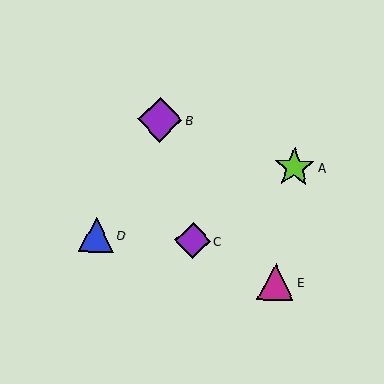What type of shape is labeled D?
Shape D is a blue triangle.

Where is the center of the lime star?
The center of the lime star is at (294, 167).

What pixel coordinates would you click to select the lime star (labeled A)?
Click at (294, 167) to select the lime star A.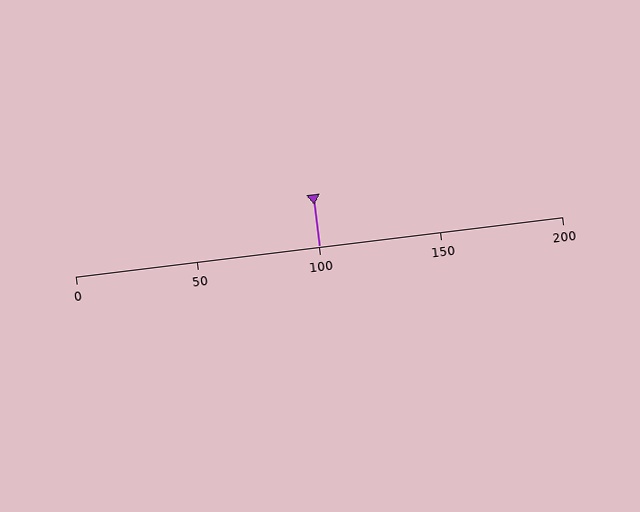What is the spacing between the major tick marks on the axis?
The major ticks are spaced 50 apart.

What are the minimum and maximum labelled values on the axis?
The axis runs from 0 to 200.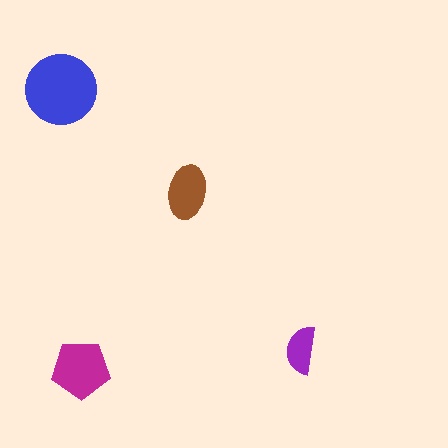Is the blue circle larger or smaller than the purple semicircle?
Larger.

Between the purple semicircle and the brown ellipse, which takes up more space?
The brown ellipse.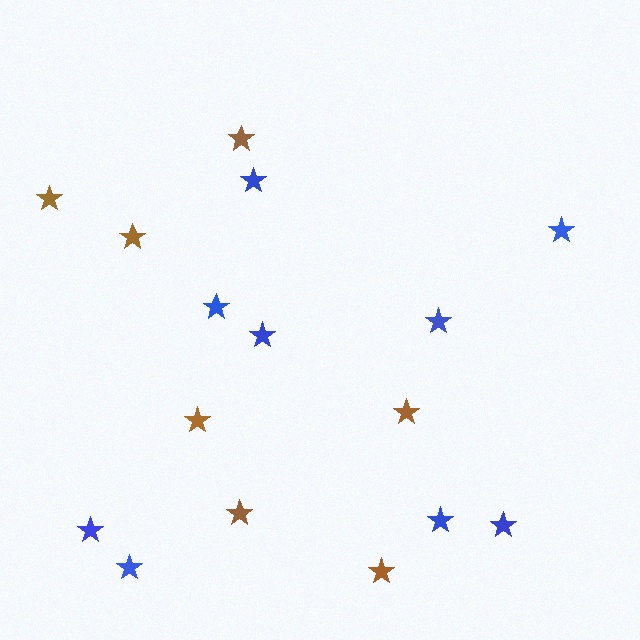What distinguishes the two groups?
There are 2 groups: one group of brown stars (7) and one group of blue stars (9).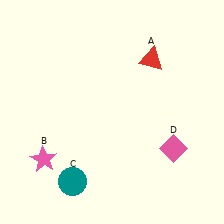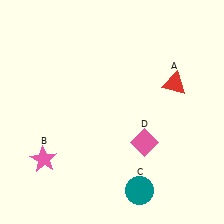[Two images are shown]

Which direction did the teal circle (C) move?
The teal circle (C) moved right.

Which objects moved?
The objects that moved are: the red triangle (A), the teal circle (C), the pink diamond (D).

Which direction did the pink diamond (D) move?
The pink diamond (D) moved left.